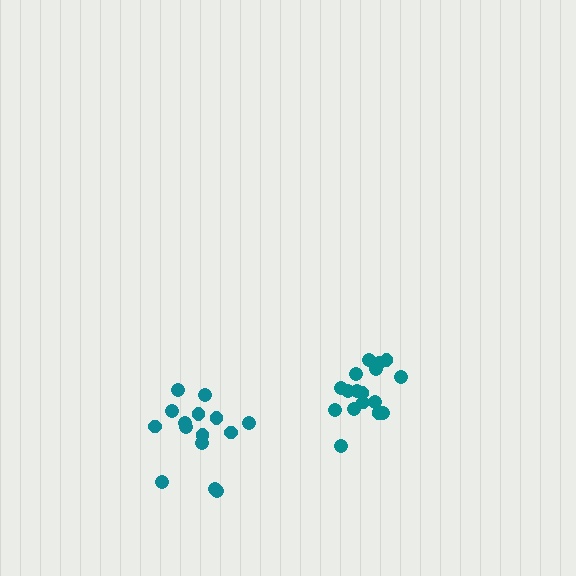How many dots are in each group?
Group 1: 15 dots, Group 2: 17 dots (32 total).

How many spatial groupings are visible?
There are 2 spatial groupings.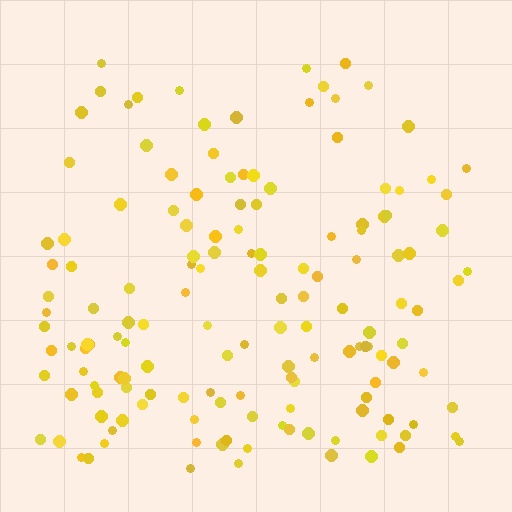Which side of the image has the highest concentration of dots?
The bottom.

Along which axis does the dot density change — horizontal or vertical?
Vertical.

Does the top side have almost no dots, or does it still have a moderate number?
Still a moderate number, just noticeably fewer than the bottom.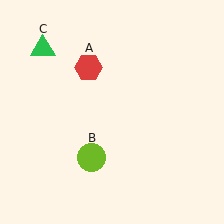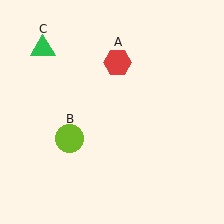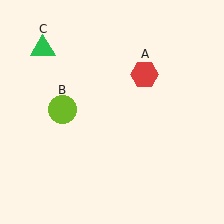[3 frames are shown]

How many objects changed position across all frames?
2 objects changed position: red hexagon (object A), lime circle (object B).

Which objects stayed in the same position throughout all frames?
Green triangle (object C) remained stationary.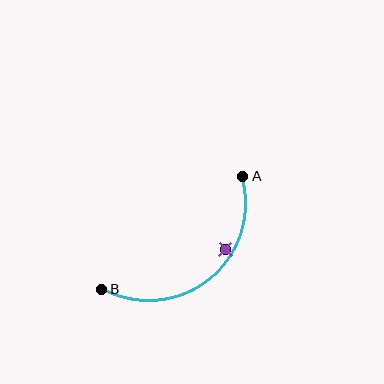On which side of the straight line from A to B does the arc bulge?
The arc bulges below and to the right of the straight line connecting A and B.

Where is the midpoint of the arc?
The arc midpoint is the point on the curve farthest from the straight line joining A and B. It sits below and to the right of that line.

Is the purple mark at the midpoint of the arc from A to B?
No — the purple mark does not lie on the arc at all. It sits slightly inside the curve.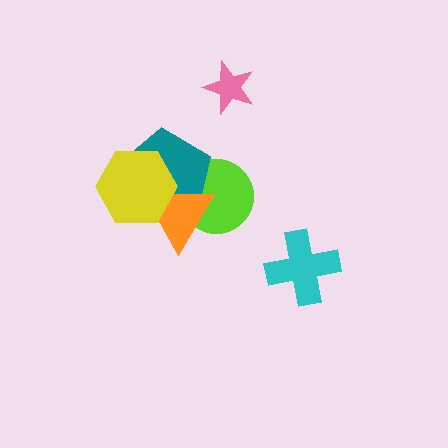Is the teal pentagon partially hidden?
Yes, it is partially covered by another shape.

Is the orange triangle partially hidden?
Yes, it is partially covered by another shape.